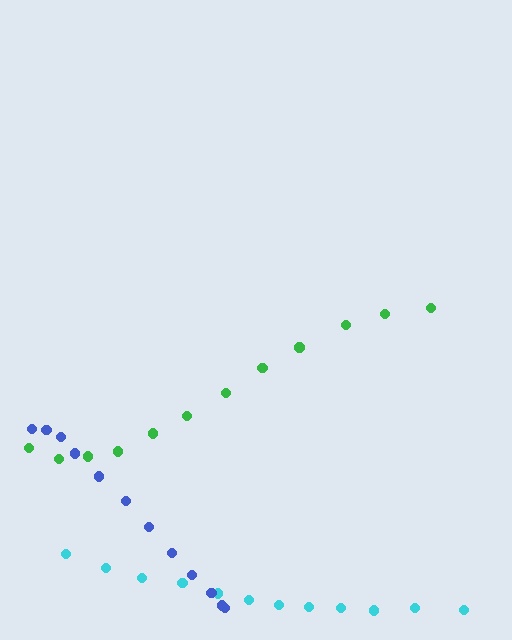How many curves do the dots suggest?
There are 3 distinct paths.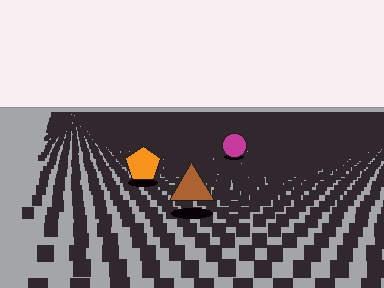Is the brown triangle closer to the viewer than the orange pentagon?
Yes. The brown triangle is closer — you can tell from the texture gradient: the ground texture is coarser near it.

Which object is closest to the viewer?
The brown triangle is closest. The texture marks near it are larger and more spread out.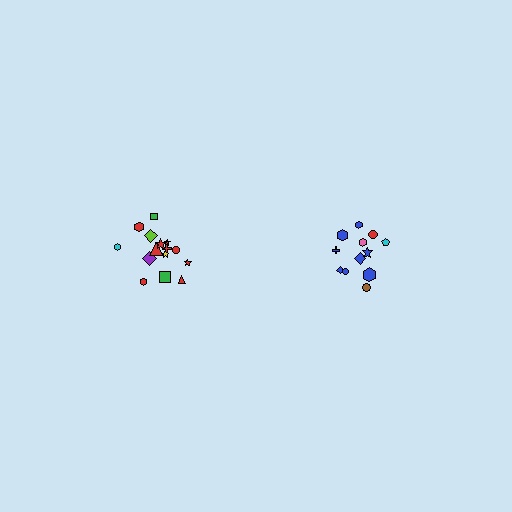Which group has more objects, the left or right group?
The left group.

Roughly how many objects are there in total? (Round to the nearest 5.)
Roughly 25 objects in total.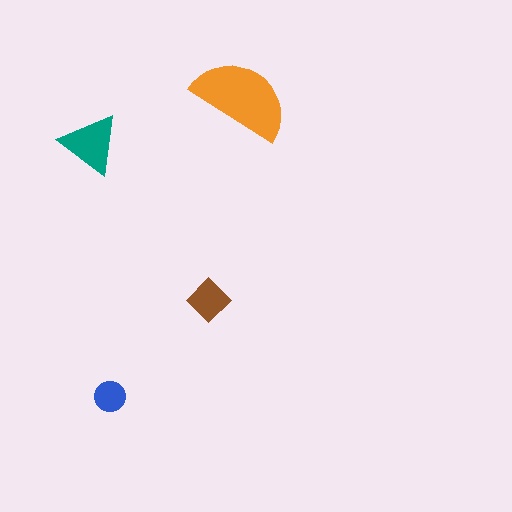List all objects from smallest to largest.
The blue circle, the brown diamond, the teal triangle, the orange semicircle.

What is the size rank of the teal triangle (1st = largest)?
2nd.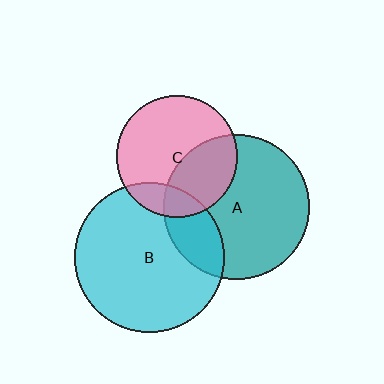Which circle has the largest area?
Circle B (cyan).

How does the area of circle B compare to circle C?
Approximately 1.5 times.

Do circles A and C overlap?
Yes.